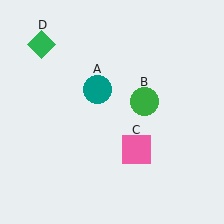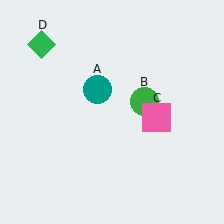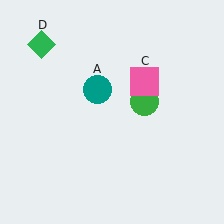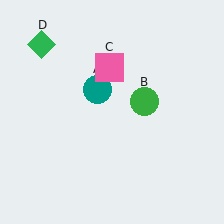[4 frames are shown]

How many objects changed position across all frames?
1 object changed position: pink square (object C).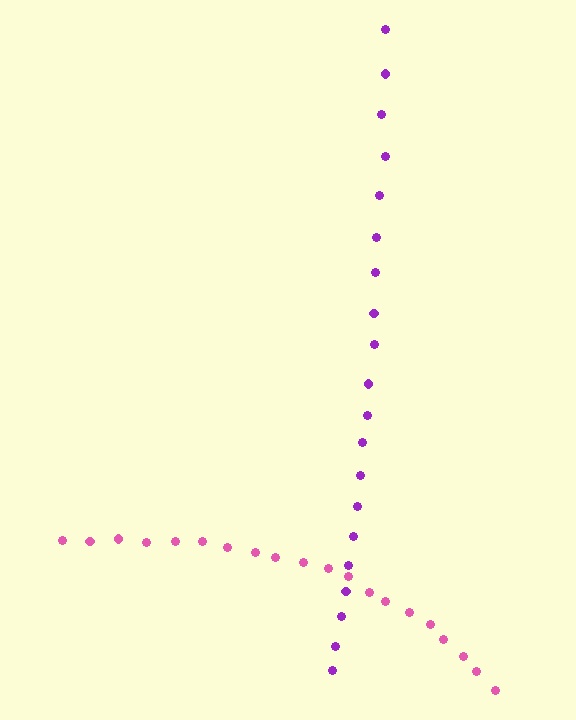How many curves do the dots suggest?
There are 2 distinct paths.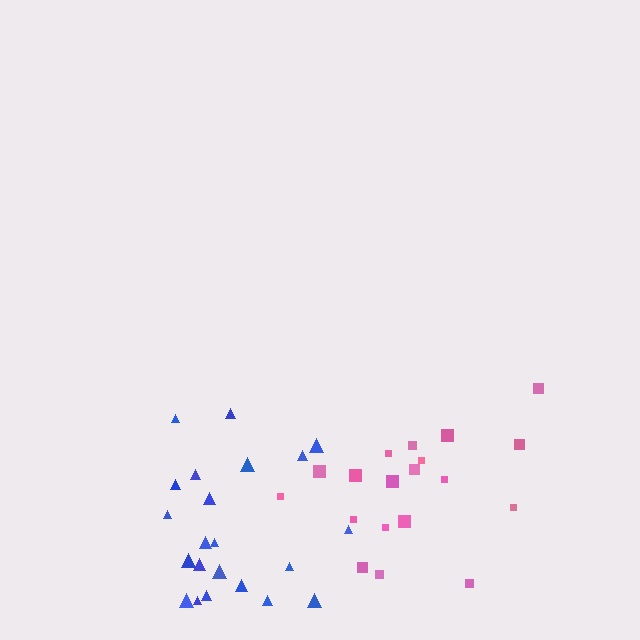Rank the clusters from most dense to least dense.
blue, pink.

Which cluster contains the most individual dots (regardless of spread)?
Blue (22).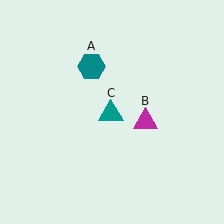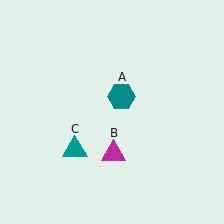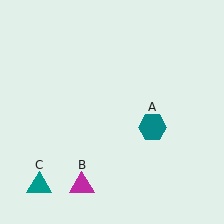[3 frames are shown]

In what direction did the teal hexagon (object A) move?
The teal hexagon (object A) moved down and to the right.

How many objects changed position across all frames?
3 objects changed position: teal hexagon (object A), magenta triangle (object B), teal triangle (object C).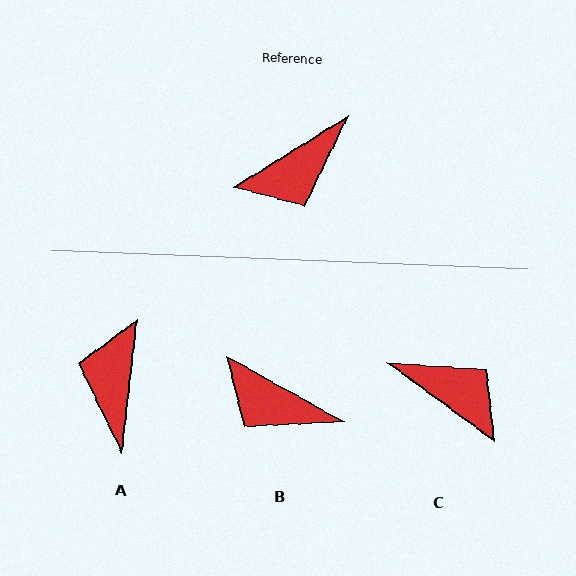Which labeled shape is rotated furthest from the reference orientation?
A, about 128 degrees away.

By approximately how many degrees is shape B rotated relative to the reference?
Approximately 61 degrees clockwise.